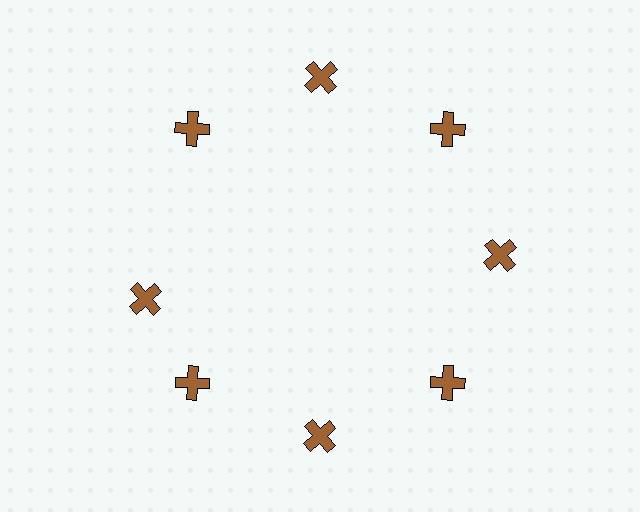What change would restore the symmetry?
The symmetry would be restored by rotating it back into even spacing with its neighbors so that all 8 crosses sit at equal angles and equal distance from the center.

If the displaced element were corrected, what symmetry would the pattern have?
It would have 8-fold rotational symmetry — the pattern would map onto itself every 45 degrees.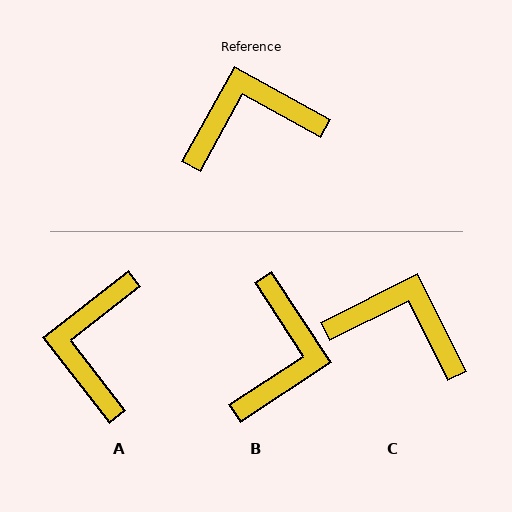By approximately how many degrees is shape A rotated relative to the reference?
Approximately 67 degrees counter-clockwise.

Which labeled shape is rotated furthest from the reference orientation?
B, about 118 degrees away.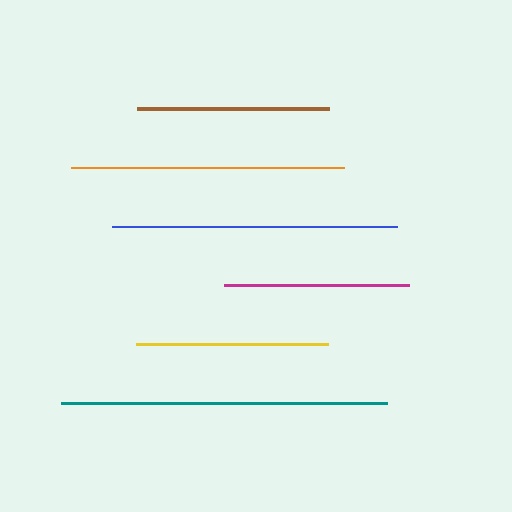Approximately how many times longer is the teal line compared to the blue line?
The teal line is approximately 1.1 times the length of the blue line.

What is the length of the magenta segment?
The magenta segment is approximately 186 pixels long.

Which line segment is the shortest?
The magenta line is the shortest at approximately 186 pixels.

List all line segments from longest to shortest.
From longest to shortest: teal, blue, orange, yellow, brown, magenta.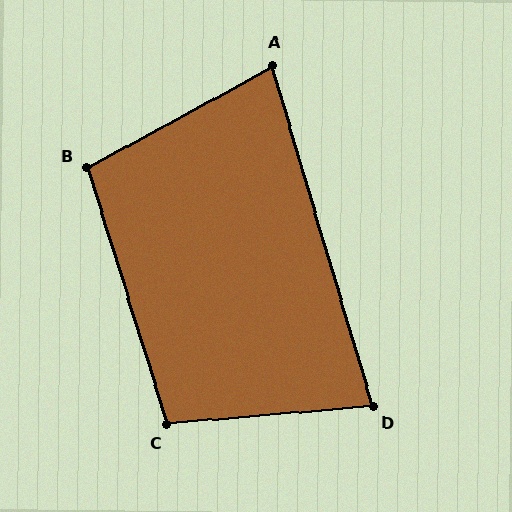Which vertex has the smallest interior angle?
A, at approximately 78 degrees.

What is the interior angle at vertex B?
Approximately 102 degrees (obtuse).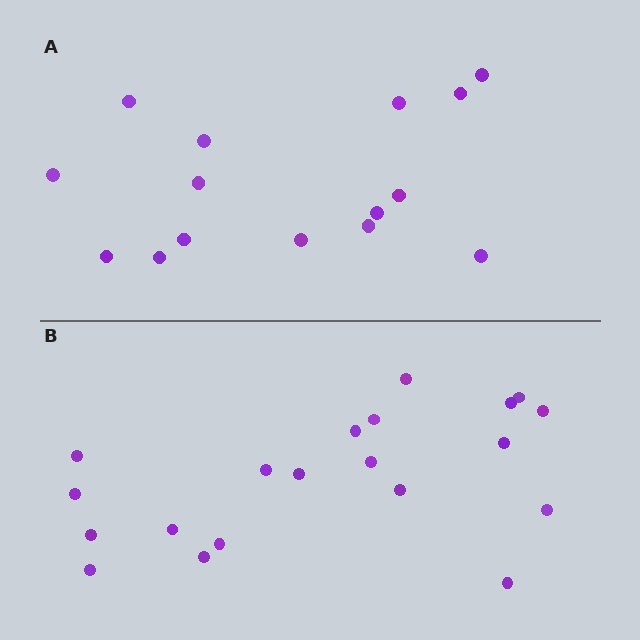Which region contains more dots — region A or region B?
Region B (the bottom region) has more dots.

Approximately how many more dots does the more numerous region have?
Region B has about 5 more dots than region A.